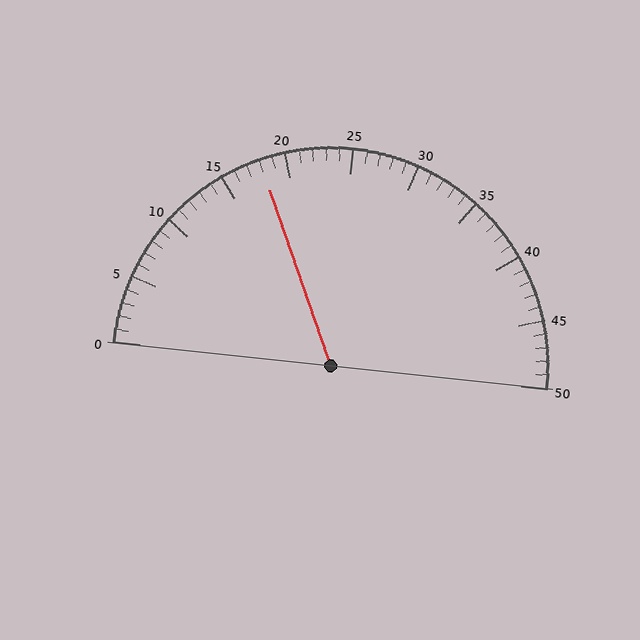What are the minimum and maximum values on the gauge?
The gauge ranges from 0 to 50.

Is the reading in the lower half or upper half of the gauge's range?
The reading is in the lower half of the range (0 to 50).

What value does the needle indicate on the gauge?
The needle indicates approximately 18.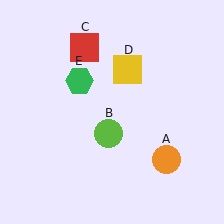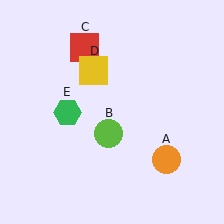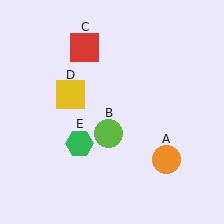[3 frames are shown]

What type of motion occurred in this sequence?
The yellow square (object D), green hexagon (object E) rotated counterclockwise around the center of the scene.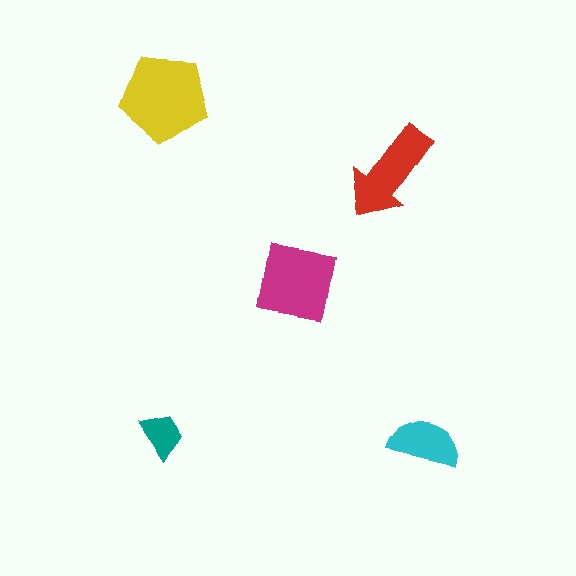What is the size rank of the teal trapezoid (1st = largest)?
5th.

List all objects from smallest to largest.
The teal trapezoid, the cyan semicircle, the red arrow, the magenta square, the yellow pentagon.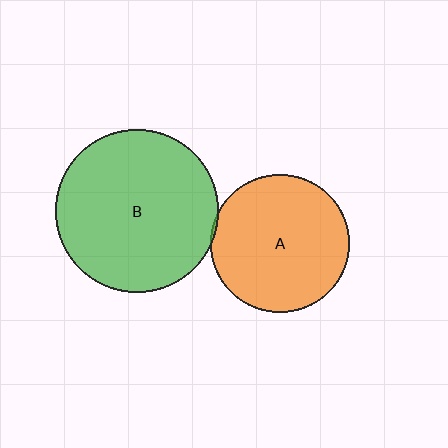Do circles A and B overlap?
Yes.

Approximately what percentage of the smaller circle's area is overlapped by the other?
Approximately 5%.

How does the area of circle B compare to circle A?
Approximately 1.4 times.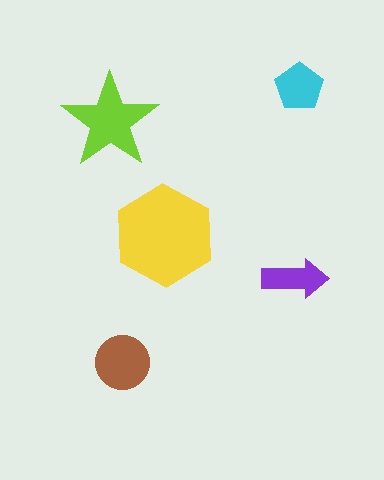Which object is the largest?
The yellow hexagon.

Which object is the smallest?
The purple arrow.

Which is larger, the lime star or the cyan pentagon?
The lime star.